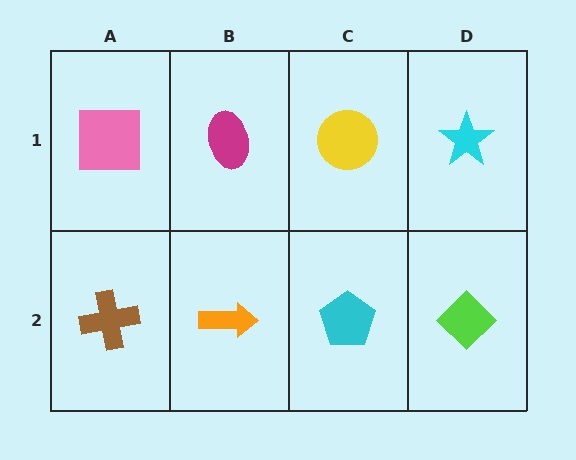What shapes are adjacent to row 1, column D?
A lime diamond (row 2, column D), a yellow circle (row 1, column C).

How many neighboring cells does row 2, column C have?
3.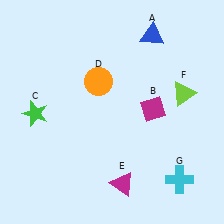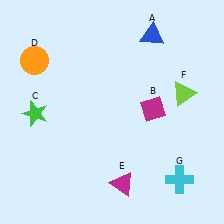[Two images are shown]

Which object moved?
The orange circle (D) moved left.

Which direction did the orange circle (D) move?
The orange circle (D) moved left.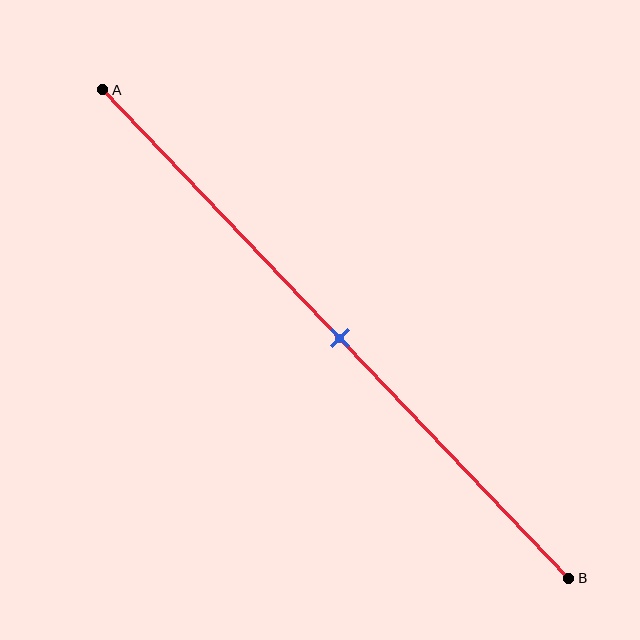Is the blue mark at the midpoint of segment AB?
Yes, the mark is approximately at the midpoint.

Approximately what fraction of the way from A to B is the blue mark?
The blue mark is approximately 50% of the way from A to B.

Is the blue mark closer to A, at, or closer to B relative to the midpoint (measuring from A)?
The blue mark is approximately at the midpoint of segment AB.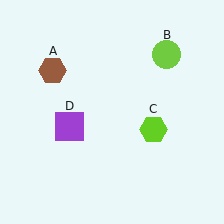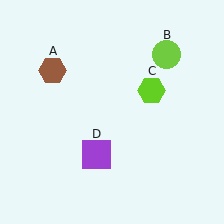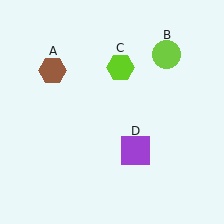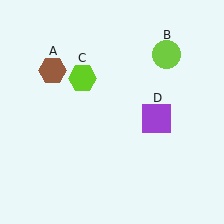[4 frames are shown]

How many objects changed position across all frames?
2 objects changed position: lime hexagon (object C), purple square (object D).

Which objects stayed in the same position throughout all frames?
Brown hexagon (object A) and lime circle (object B) remained stationary.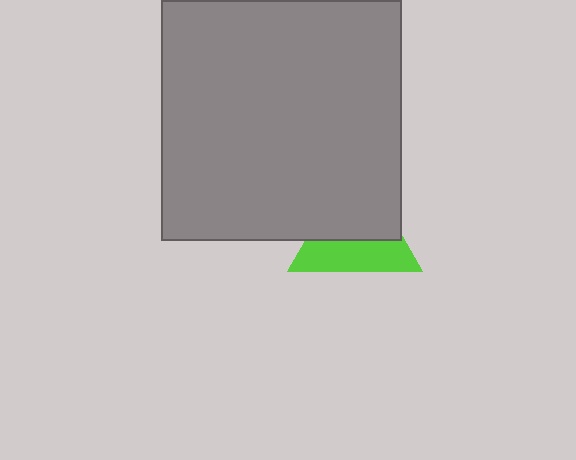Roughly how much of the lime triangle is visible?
A small part of it is visible (roughly 45%).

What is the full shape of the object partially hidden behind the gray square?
The partially hidden object is a lime triangle.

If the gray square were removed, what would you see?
You would see the complete lime triangle.